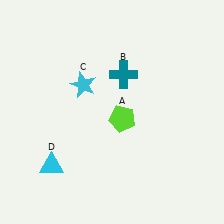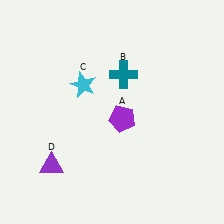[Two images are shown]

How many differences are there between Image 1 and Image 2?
There are 2 differences between the two images.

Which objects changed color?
A changed from lime to purple. D changed from cyan to purple.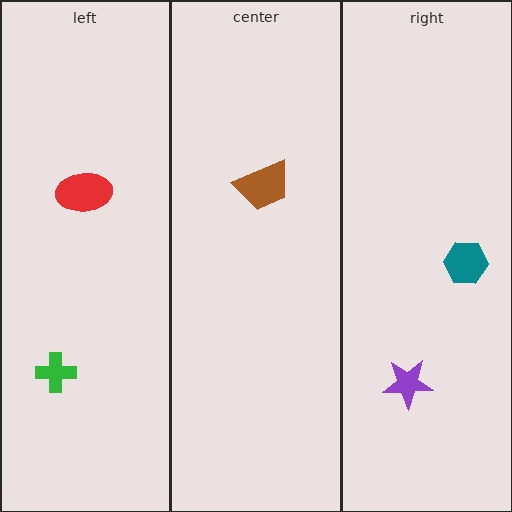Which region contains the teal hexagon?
The right region.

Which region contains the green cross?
The left region.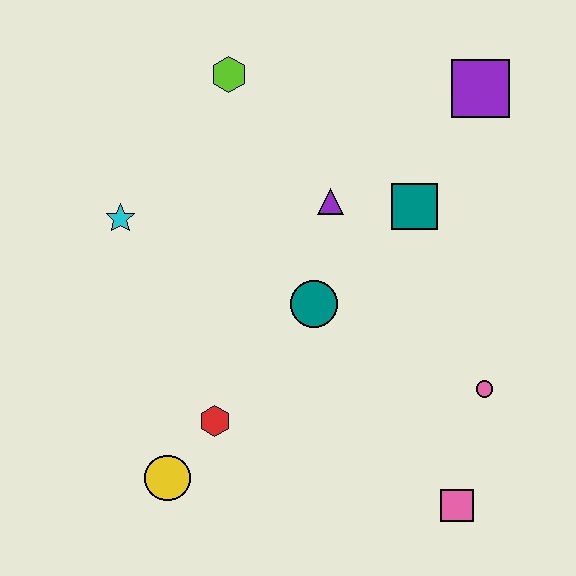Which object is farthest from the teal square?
The yellow circle is farthest from the teal square.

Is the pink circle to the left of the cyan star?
No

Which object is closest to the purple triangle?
The teal square is closest to the purple triangle.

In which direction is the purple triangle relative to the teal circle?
The purple triangle is above the teal circle.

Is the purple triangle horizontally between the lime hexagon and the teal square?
Yes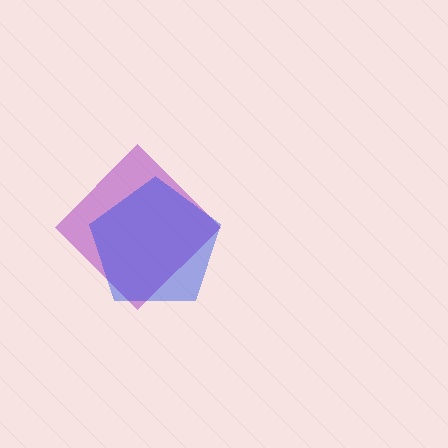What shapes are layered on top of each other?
The layered shapes are: a purple diamond, a blue pentagon.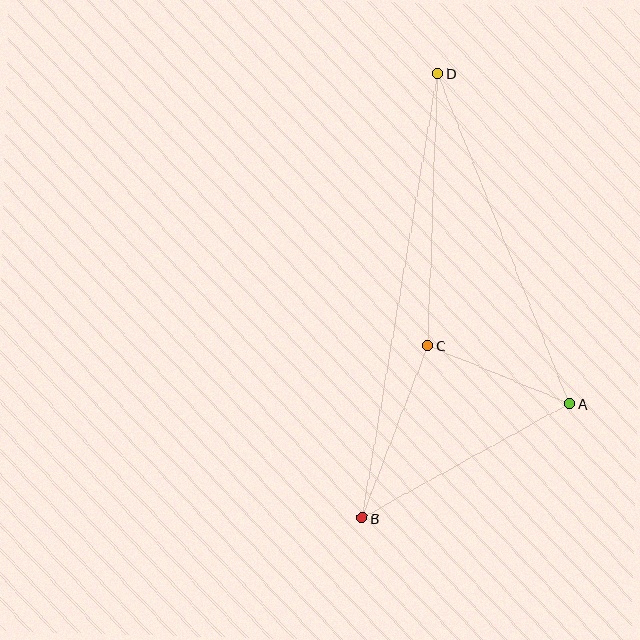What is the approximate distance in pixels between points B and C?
The distance between B and C is approximately 184 pixels.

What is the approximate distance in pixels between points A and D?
The distance between A and D is approximately 356 pixels.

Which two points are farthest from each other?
Points B and D are farthest from each other.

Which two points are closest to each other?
Points A and C are closest to each other.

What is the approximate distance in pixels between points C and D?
The distance between C and D is approximately 273 pixels.